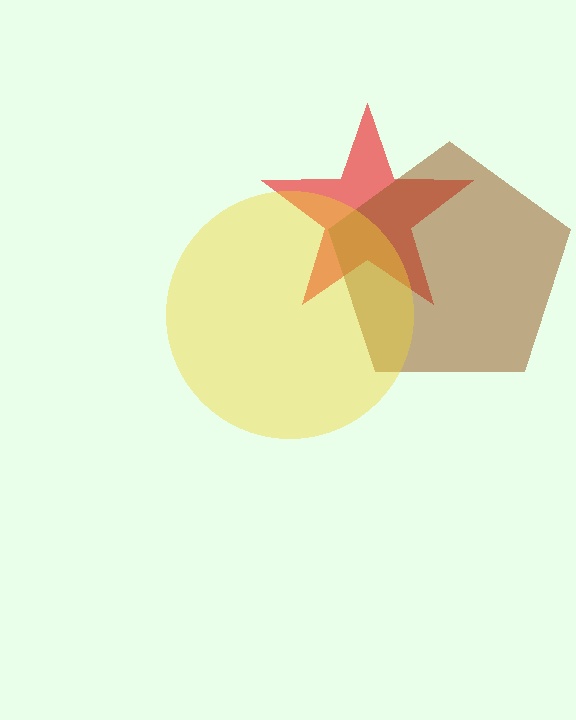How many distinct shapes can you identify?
There are 3 distinct shapes: a red star, a brown pentagon, a yellow circle.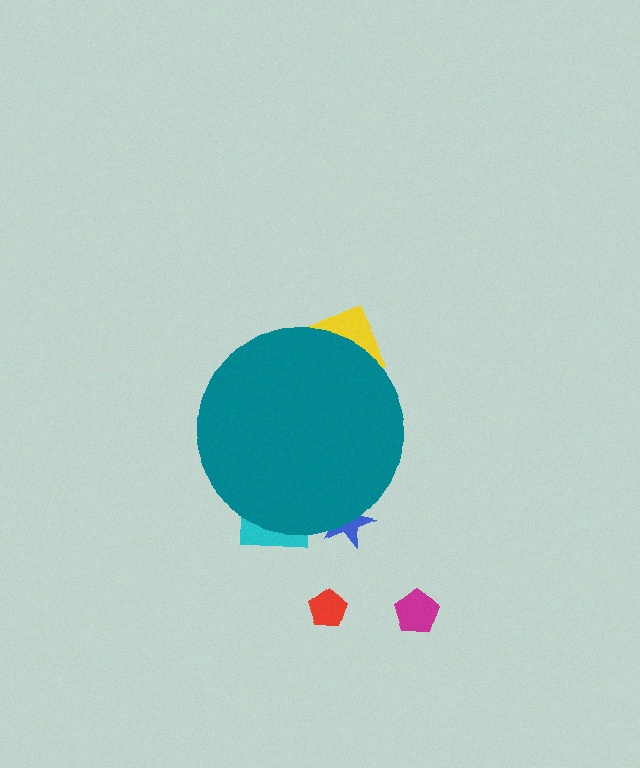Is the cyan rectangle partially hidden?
Yes, the cyan rectangle is partially hidden behind the teal circle.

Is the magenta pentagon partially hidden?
No, the magenta pentagon is fully visible.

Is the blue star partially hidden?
Yes, the blue star is partially hidden behind the teal circle.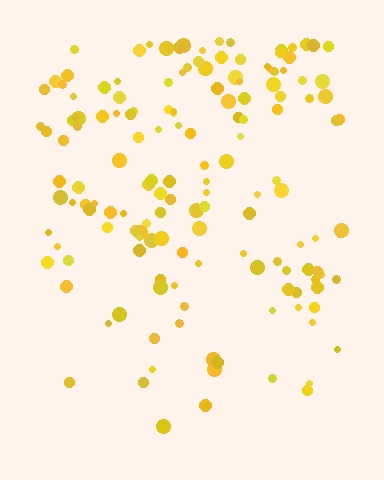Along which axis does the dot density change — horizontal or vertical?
Vertical.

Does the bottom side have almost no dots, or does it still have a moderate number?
Still a moderate number, just noticeably fewer than the top.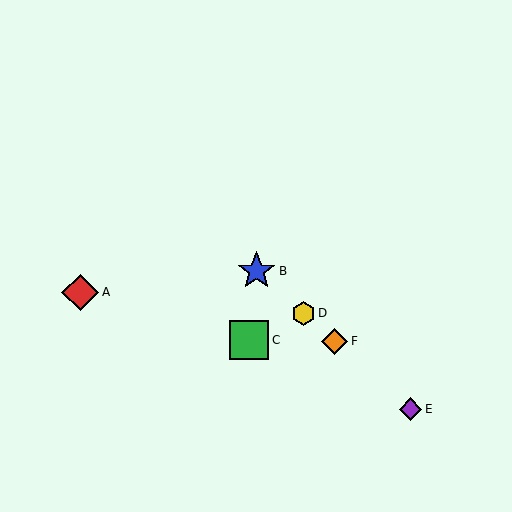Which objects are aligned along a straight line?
Objects B, D, E, F are aligned along a straight line.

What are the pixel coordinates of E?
Object E is at (410, 409).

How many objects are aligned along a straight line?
4 objects (B, D, E, F) are aligned along a straight line.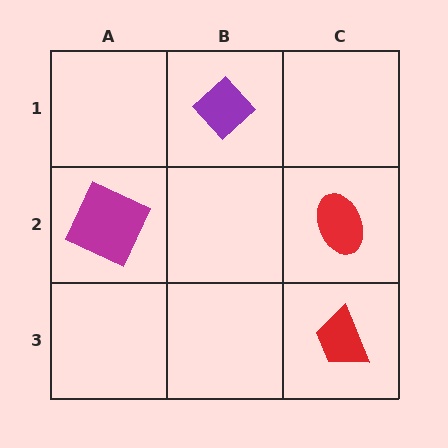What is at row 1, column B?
A purple diamond.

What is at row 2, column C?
A red ellipse.